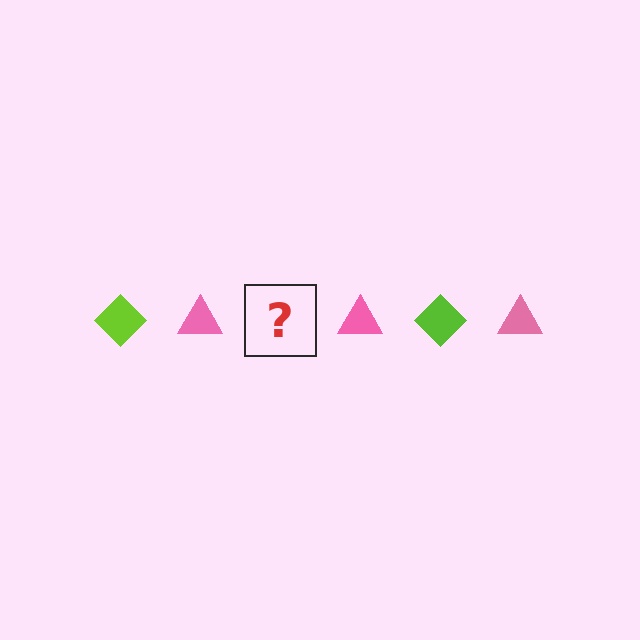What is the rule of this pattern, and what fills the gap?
The rule is that the pattern alternates between lime diamond and pink triangle. The gap should be filled with a lime diamond.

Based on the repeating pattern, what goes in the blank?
The blank should be a lime diamond.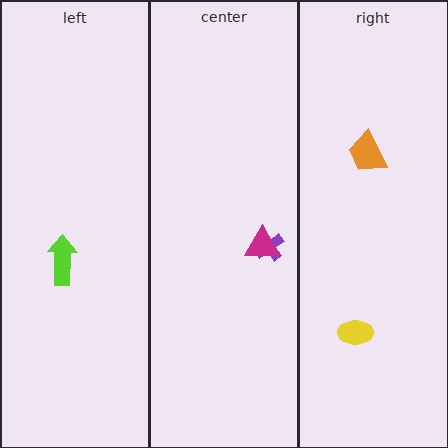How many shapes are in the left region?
1.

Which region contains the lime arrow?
The left region.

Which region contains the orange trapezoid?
The right region.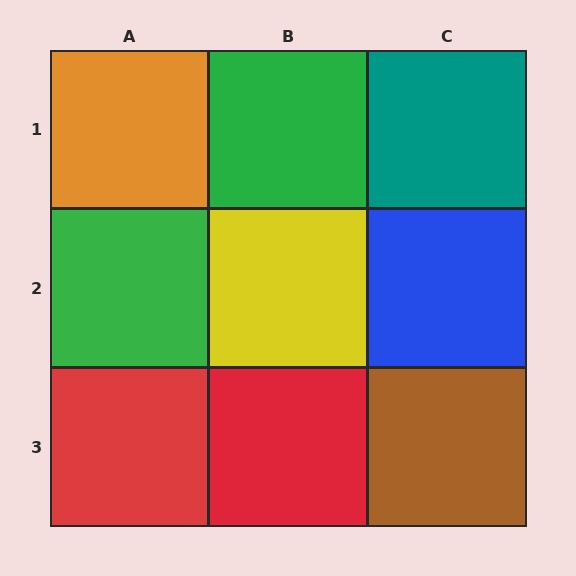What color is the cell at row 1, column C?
Teal.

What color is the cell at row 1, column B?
Green.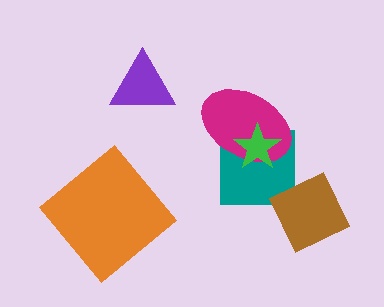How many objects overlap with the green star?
2 objects overlap with the green star.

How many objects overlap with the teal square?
2 objects overlap with the teal square.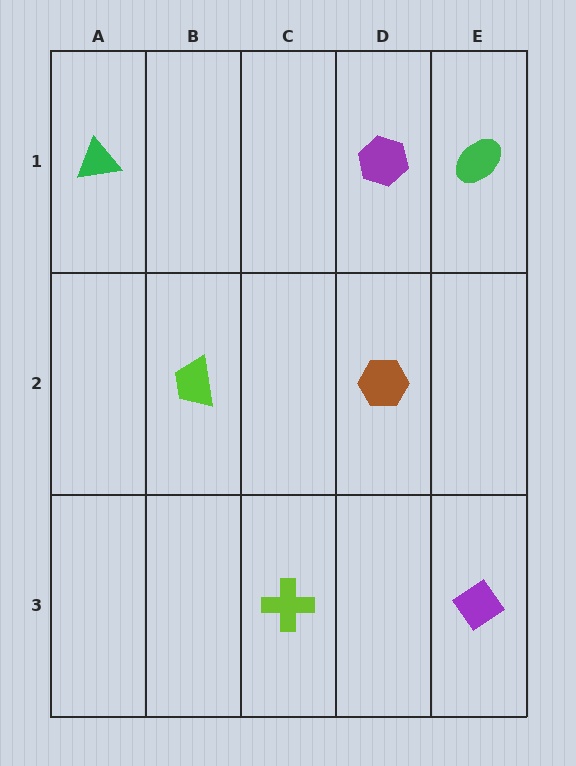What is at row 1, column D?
A purple hexagon.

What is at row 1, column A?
A green triangle.